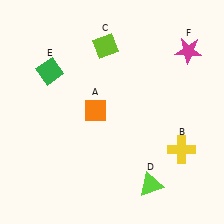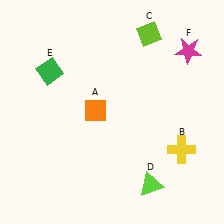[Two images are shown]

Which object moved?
The lime diamond (C) moved right.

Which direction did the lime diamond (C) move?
The lime diamond (C) moved right.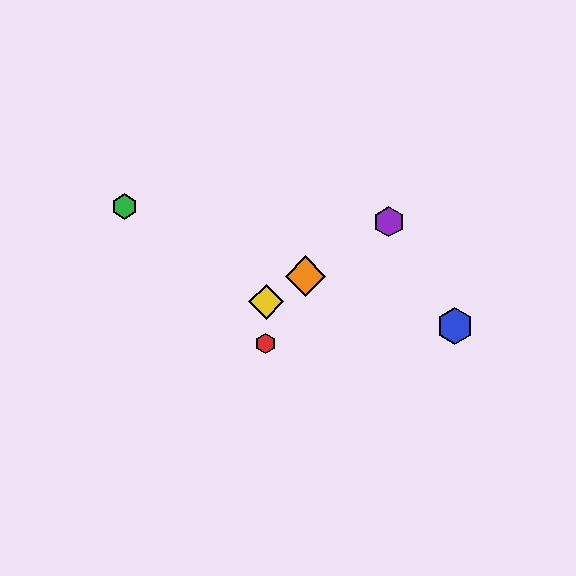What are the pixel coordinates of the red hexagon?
The red hexagon is at (265, 344).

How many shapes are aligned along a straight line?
3 shapes (the yellow diamond, the purple hexagon, the orange diamond) are aligned along a straight line.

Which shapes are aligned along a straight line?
The yellow diamond, the purple hexagon, the orange diamond are aligned along a straight line.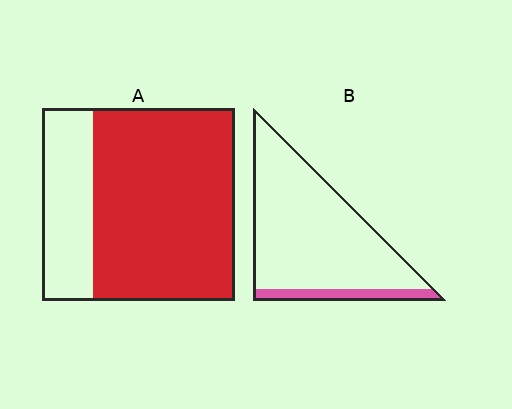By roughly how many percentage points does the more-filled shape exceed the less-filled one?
By roughly 60 percentage points (A over B).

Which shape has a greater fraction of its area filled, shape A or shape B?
Shape A.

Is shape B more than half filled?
No.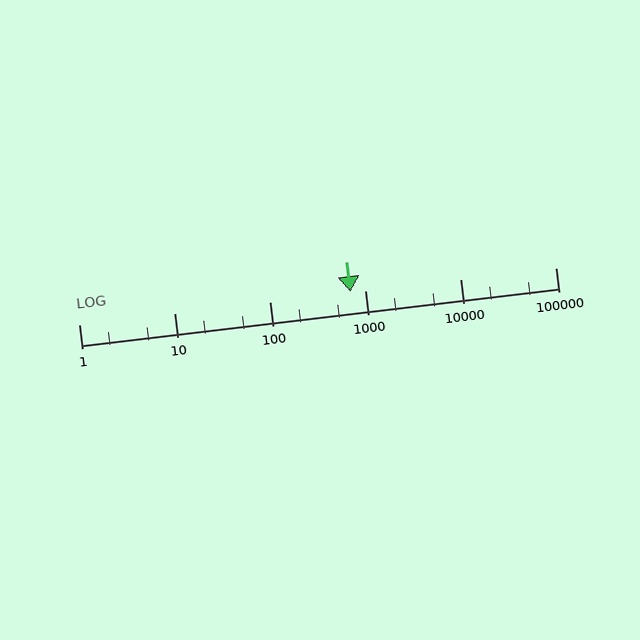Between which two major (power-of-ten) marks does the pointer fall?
The pointer is between 100 and 1000.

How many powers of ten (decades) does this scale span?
The scale spans 5 decades, from 1 to 100000.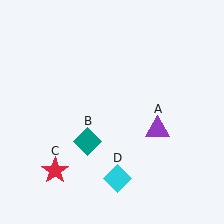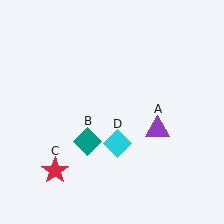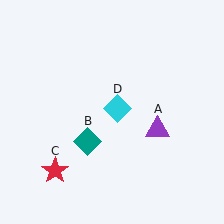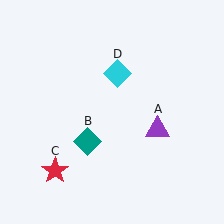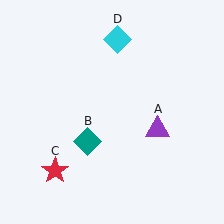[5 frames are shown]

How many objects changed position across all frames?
1 object changed position: cyan diamond (object D).